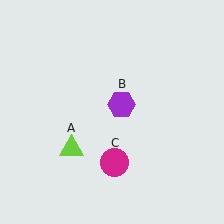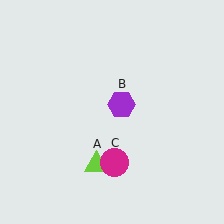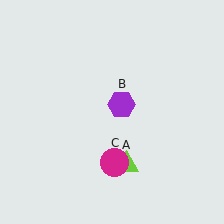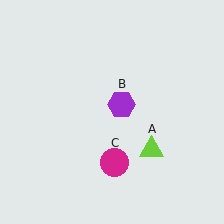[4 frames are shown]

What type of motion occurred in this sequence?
The lime triangle (object A) rotated counterclockwise around the center of the scene.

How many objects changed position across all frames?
1 object changed position: lime triangle (object A).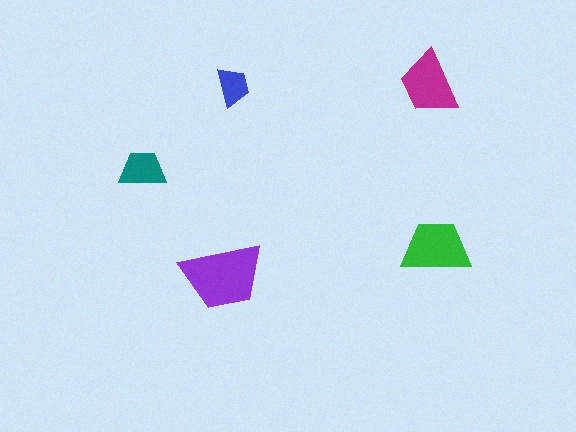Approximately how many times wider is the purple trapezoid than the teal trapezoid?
About 1.5 times wider.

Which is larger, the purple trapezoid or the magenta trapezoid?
The purple one.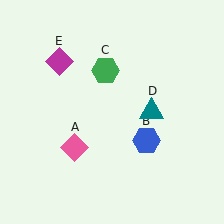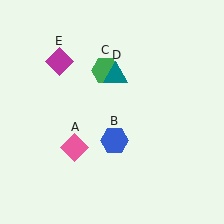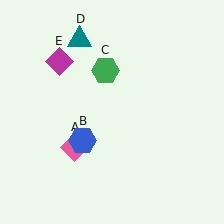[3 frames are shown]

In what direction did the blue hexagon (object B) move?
The blue hexagon (object B) moved left.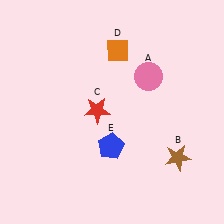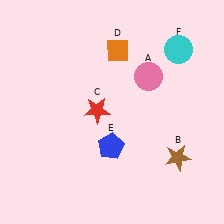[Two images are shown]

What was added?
A cyan circle (F) was added in Image 2.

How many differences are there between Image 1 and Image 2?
There is 1 difference between the two images.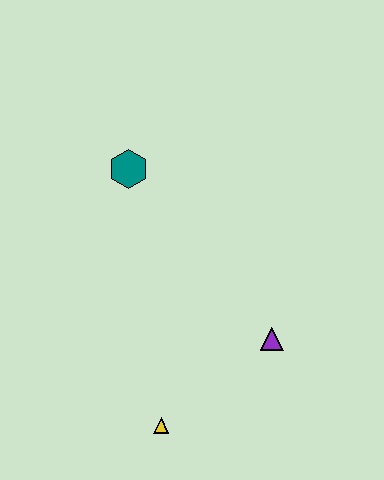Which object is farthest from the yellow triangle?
The teal hexagon is farthest from the yellow triangle.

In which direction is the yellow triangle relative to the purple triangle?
The yellow triangle is to the left of the purple triangle.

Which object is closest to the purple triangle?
The yellow triangle is closest to the purple triangle.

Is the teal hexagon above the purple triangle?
Yes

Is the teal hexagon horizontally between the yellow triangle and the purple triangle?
No